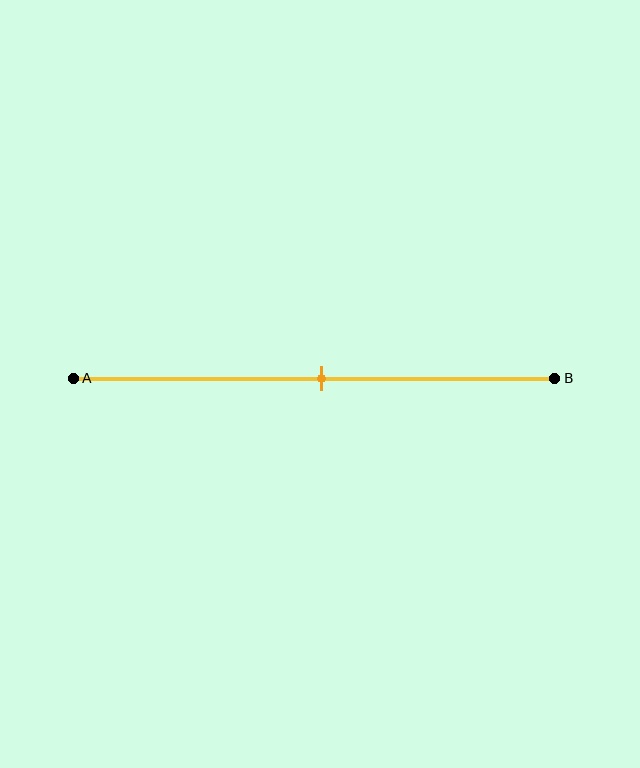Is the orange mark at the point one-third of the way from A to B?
No, the mark is at about 50% from A, not at the 33% one-third point.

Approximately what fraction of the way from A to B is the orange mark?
The orange mark is approximately 50% of the way from A to B.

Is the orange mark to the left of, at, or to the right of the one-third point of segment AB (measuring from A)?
The orange mark is to the right of the one-third point of segment AB.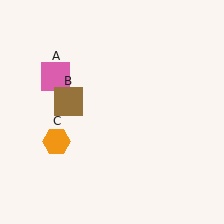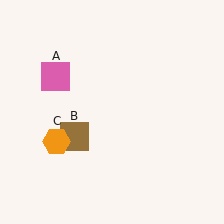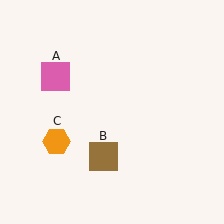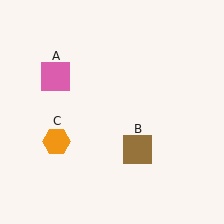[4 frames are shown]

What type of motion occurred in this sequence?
The brown square (object B) rotated counterclockwise around the center of the scene.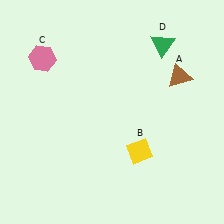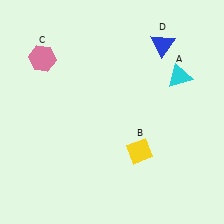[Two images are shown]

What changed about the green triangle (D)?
In Image 1, D is green. In Image 2, it changed to blue.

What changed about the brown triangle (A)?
In Image 1, A is brown. In Image 2, it changed to cyan.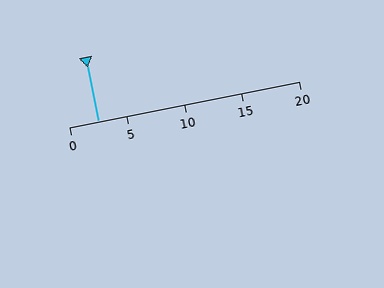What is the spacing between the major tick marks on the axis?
The major ticks are spaced 5 apart.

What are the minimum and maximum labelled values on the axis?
The axis runs from 0 to 20.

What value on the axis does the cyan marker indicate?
The marker indicates approximately 2.5.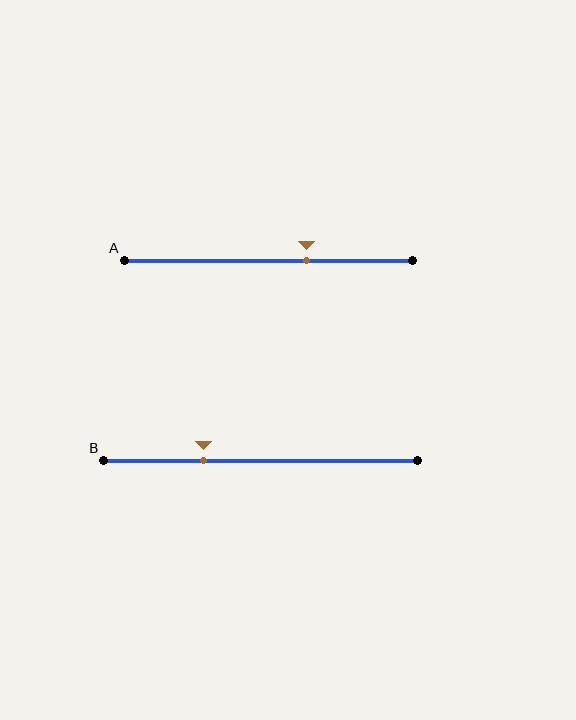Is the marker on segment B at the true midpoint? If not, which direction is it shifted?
No, the marker on segment B is shifted to the left by about 18% of the segment length.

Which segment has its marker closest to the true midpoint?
Segment A has its marker closest to the true midpoint.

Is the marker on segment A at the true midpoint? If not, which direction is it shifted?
No, the marker on segment A is shifted to the right by about 13% of the segment length.